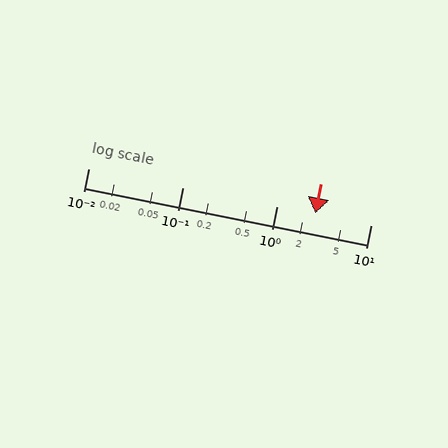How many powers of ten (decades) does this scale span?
The scale spans 3 decades, from 0.01 to 10.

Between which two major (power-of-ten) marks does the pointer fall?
The pointer is between 1 and 10.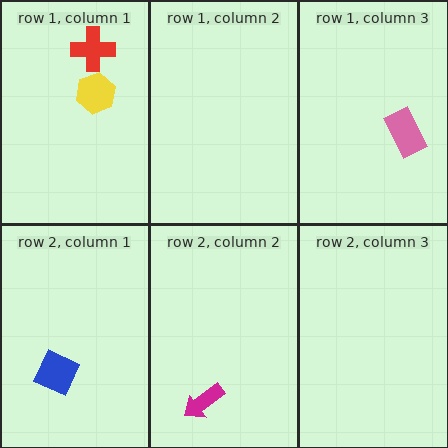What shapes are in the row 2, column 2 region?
The magenta arrow.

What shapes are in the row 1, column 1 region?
The yellow hexagon, the red cross.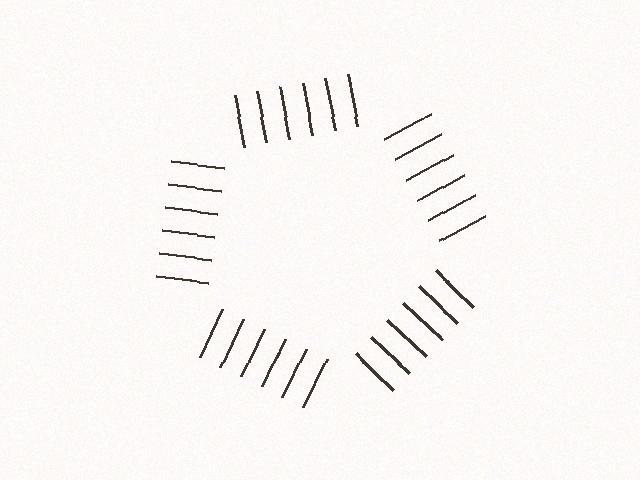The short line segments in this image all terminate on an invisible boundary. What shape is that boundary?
An illusory pentagon — the line segments terminate on its edges but no continuous stroke is drawn.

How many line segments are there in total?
30 — 6 along each of the 5 edges.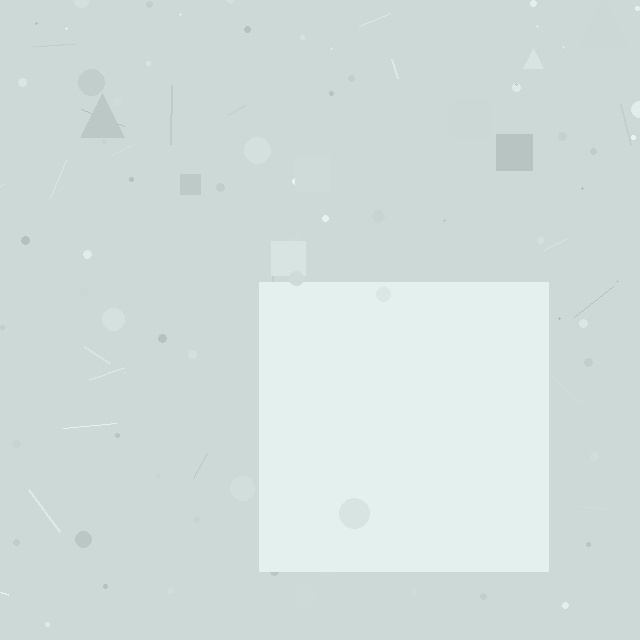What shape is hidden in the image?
A square is hidden in the image.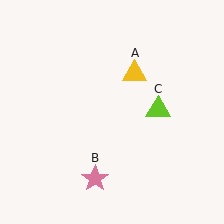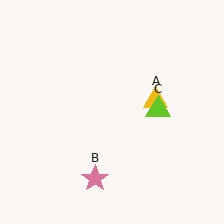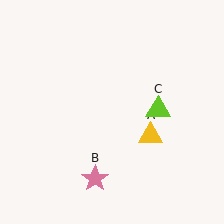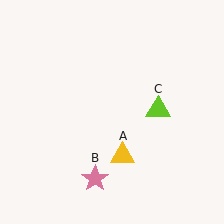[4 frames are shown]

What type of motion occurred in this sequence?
The yellow triangle (object A) rotated clockwise around the center of the scene.